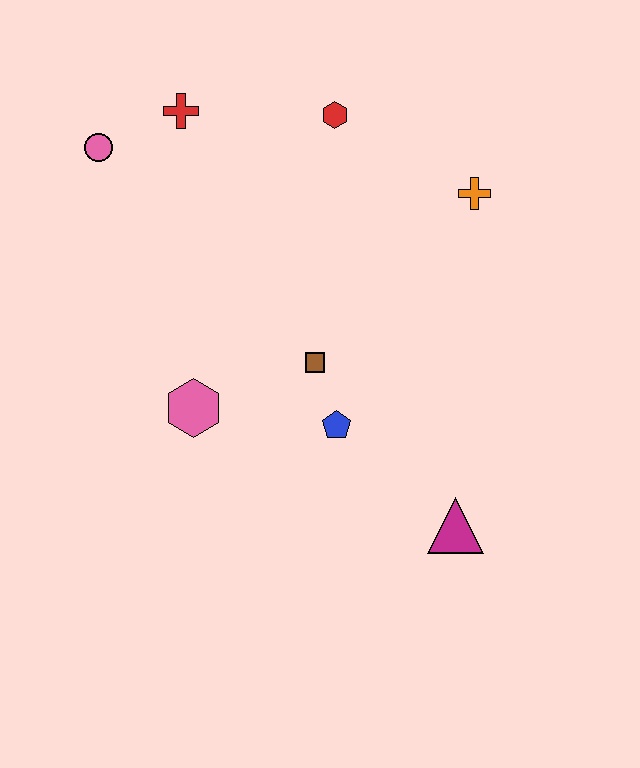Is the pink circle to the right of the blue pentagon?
No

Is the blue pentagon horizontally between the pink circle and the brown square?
No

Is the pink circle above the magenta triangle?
Yes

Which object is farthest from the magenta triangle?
The pink circle is farthest from the magenta triangle.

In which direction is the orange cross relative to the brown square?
The orange cross is above the brown square.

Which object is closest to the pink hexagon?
The brown square is closest to the pink hexagon.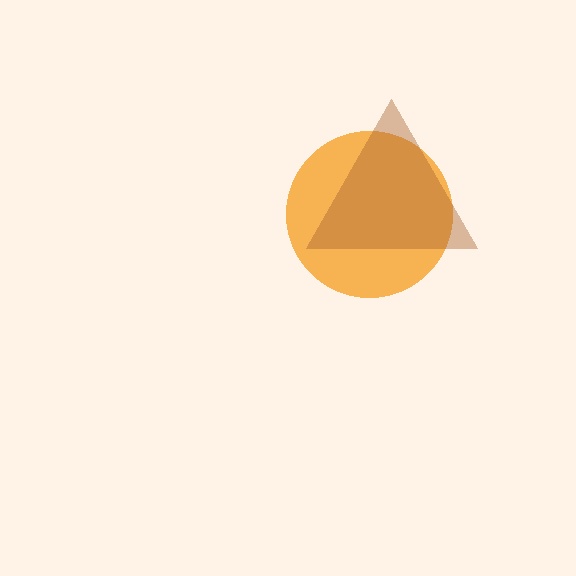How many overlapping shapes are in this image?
There are 2 overlapping shapes in the image.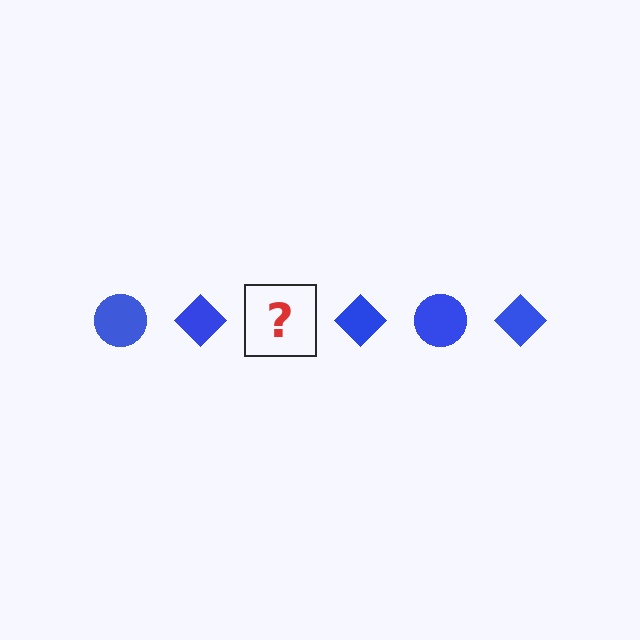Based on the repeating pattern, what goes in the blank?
The blank should be a blue circle.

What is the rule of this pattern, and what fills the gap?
The rule is that the pattern cycles through circle, diamond shapes in blue. The gap should be filled with a blue circle.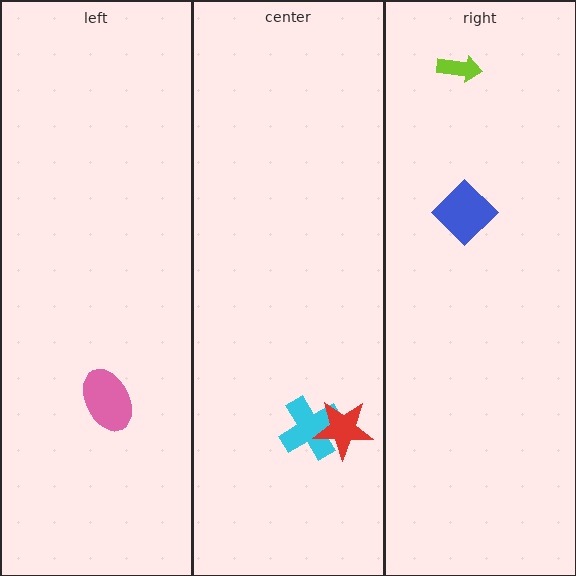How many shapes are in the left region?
1.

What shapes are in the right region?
The lime arrow, the blue diamond.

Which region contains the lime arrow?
The right region.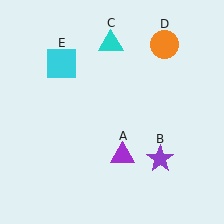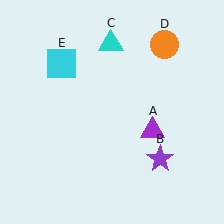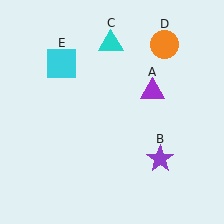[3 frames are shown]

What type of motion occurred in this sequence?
The purple triangle (object A) rotated counterclockwise around the center of the scene.